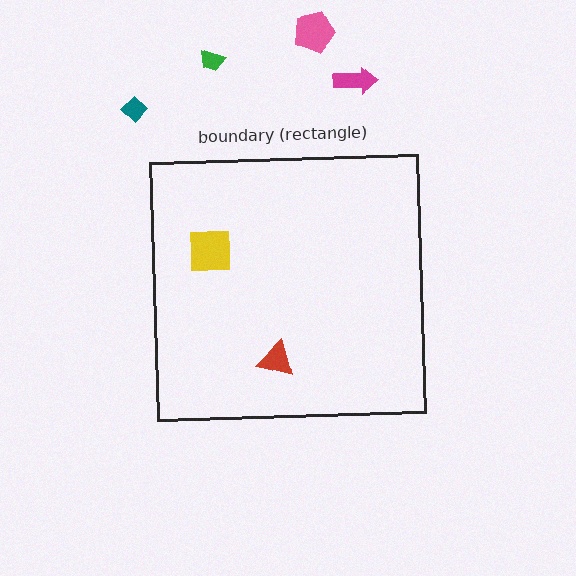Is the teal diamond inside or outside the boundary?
Outside.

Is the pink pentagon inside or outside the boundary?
Outside.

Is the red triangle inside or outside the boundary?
Inside.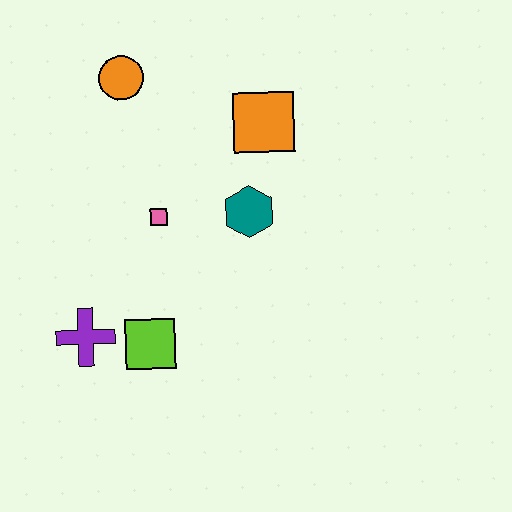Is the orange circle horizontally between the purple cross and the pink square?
Yes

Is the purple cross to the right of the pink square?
No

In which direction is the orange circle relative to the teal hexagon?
The orange circle is above the teal hexagon.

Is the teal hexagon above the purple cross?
Yes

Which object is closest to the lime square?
The purple cross is closest to the lime square.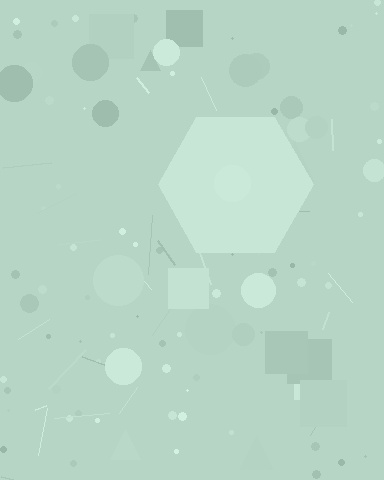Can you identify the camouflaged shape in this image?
The camouflaged shape is a hexagon.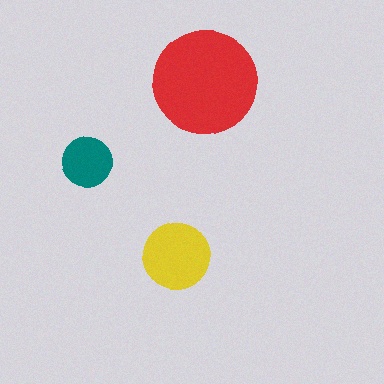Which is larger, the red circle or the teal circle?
The red one.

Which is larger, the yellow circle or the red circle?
The red one.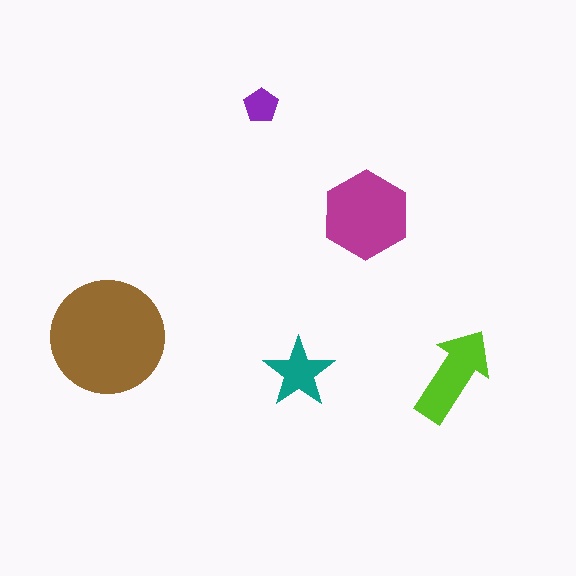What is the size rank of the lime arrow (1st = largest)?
3rd.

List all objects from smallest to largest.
The purple pentagon, the teal star, the lime arrow, the magenta hexagon, the brown circle.